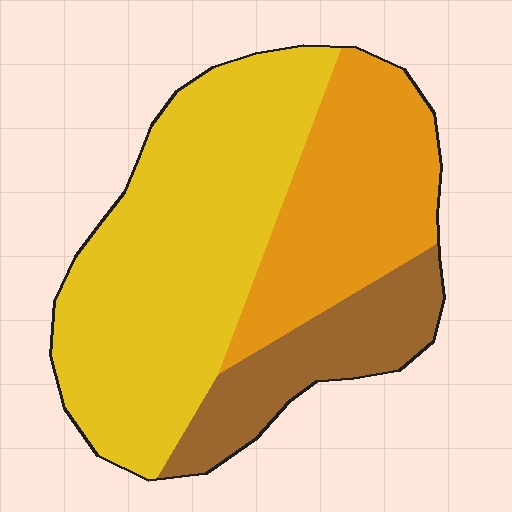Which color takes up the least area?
Brown, at roughly 20%.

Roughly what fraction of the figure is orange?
Orange covers around 30% of the figure.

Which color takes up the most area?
Yellow, at roughly 55%.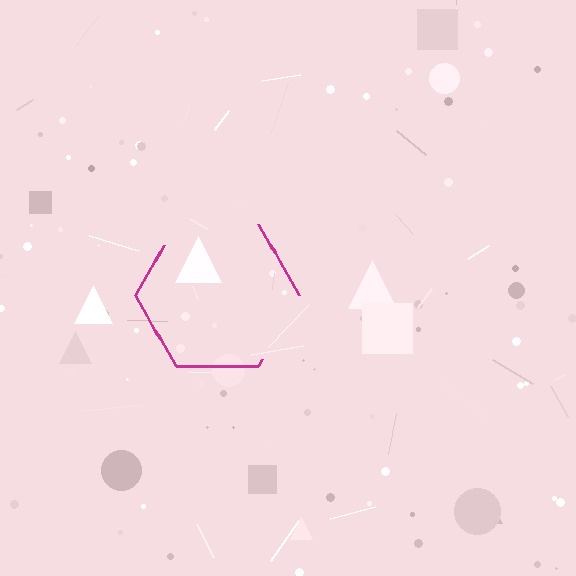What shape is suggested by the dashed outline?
The dashed outline suggests a hexagon.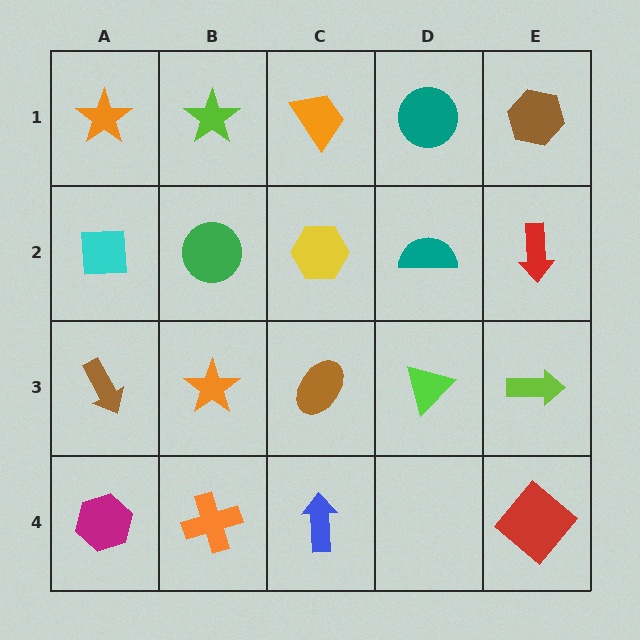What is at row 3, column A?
A brown arrow.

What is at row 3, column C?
A brown ellipse.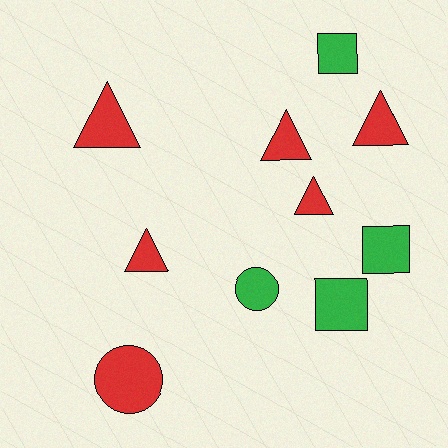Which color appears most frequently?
Red, with 6 objects.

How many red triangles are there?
There are 5 red triangles.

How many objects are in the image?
There are 10 objects.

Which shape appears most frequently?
Triangle, with 5 objects.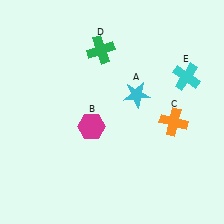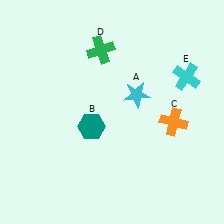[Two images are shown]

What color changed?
The hexagon (B) changed from magenta in Image 1 to teal in Image 2.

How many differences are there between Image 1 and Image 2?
There is 1 difference between the two images.